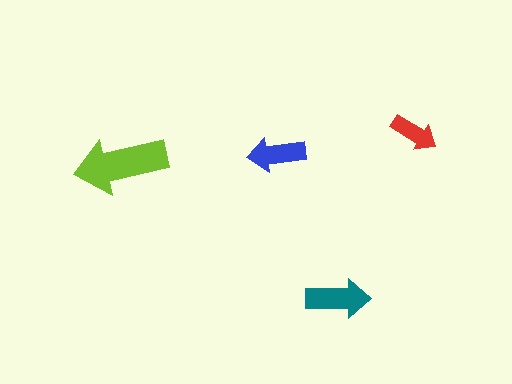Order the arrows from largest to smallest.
the lime one, the teal one, the blue one, the red one.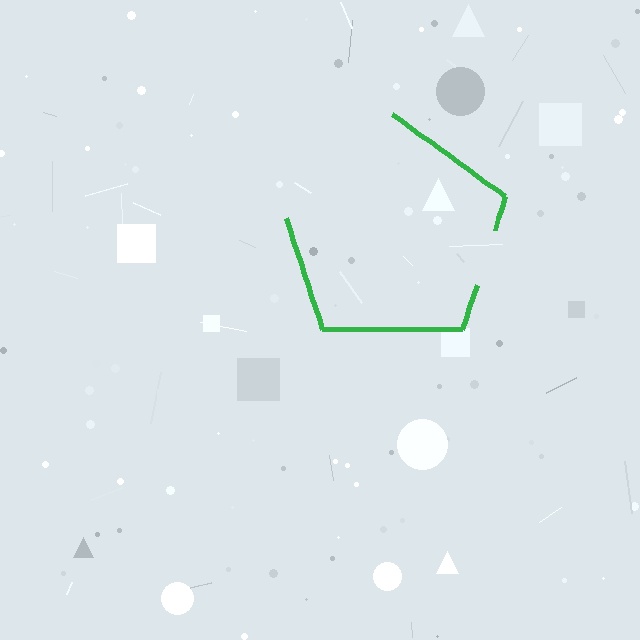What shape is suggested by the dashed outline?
The dashed outline suggests a pentagon.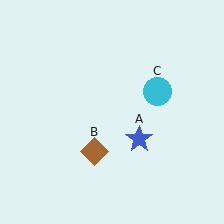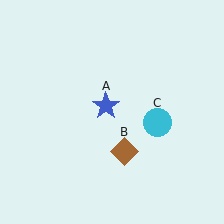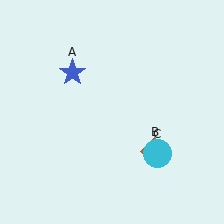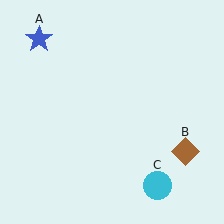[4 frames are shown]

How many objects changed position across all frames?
3 objects changed position: blue star (object A), brown diamond (object B), cyan circle (object C).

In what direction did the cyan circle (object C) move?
The cyan circle (object C) moved down.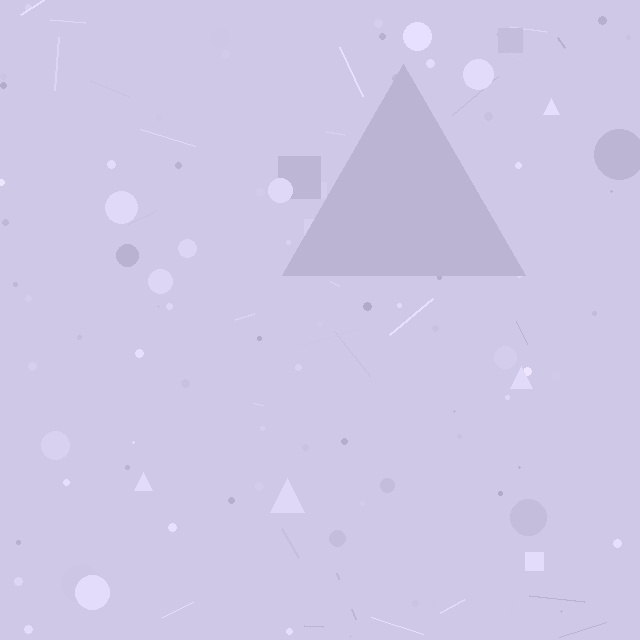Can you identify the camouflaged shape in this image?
The camouflaged shape is a triangle.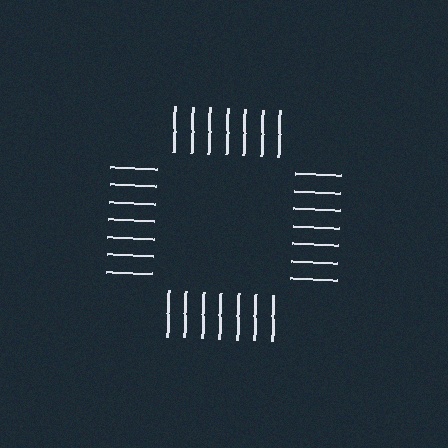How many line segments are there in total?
28 — 7 along each of the 4 edges.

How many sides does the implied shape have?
4 sides — the line-ends trace a square.